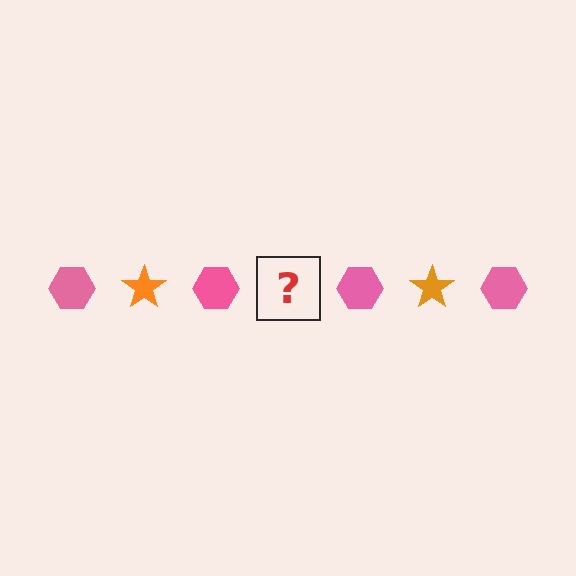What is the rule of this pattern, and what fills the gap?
The rule is that the pattern alternates between pink hexagon and orange star. The gap should be filled with an orange star.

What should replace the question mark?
The question mark should be replaced with an orange star.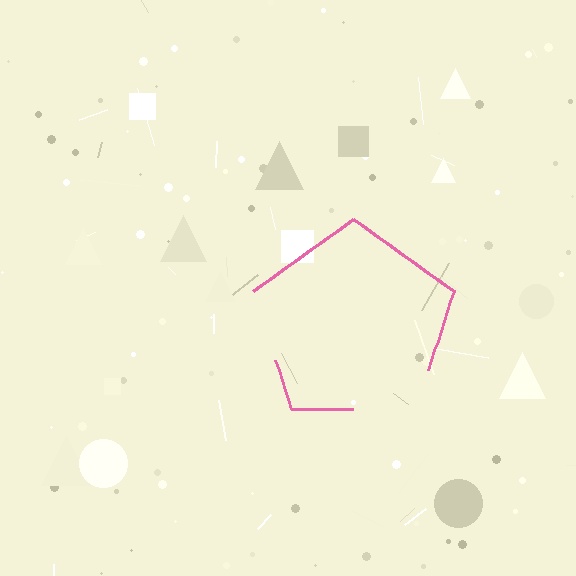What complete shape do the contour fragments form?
The contour fragments form a pentagon.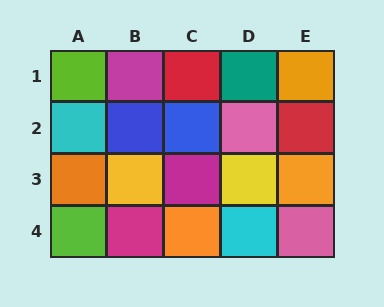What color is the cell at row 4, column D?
Cyan.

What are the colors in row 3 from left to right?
Orange, yellow, magenta, yellow, orange.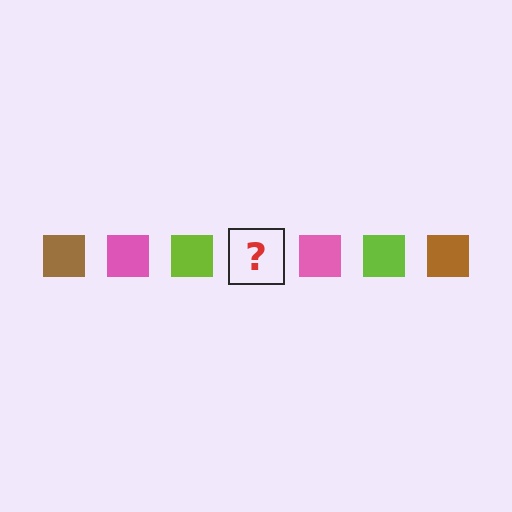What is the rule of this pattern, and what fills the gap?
The rule is that the pattern cycles through brown, pink, lime squares. The gap should be filled with a brown square.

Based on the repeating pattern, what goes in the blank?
The blank should be a brown square.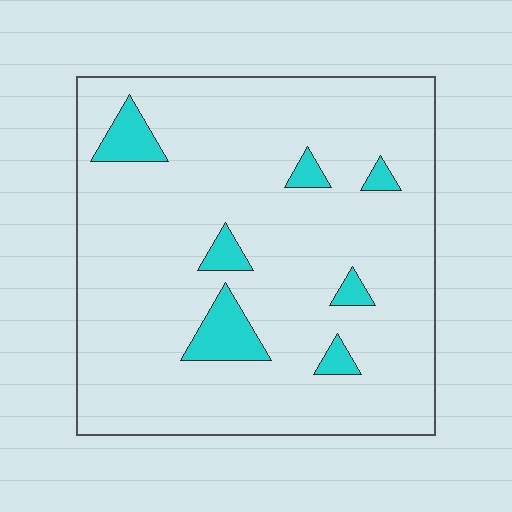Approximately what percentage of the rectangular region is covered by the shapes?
Approximately 10%.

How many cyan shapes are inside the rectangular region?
7.